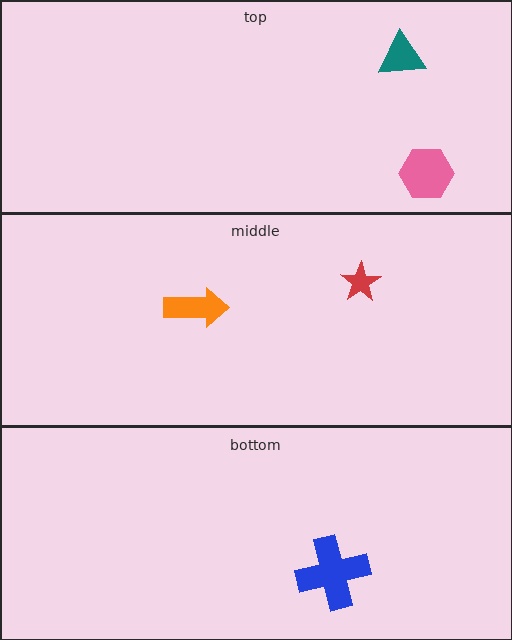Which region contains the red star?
The middle region.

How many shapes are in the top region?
2.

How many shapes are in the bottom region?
1.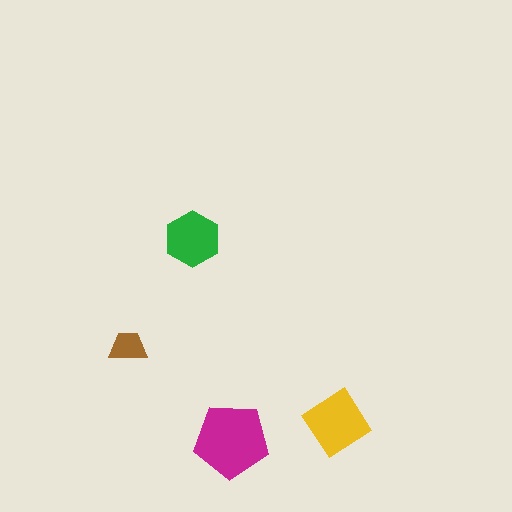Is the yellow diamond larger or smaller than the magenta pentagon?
Smaller.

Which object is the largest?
The magenta pentagon.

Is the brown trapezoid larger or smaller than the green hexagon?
Smaller.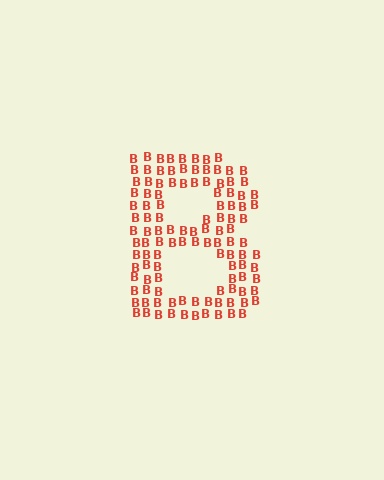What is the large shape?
The large shape is the letter B.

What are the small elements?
The small elements are letter B's.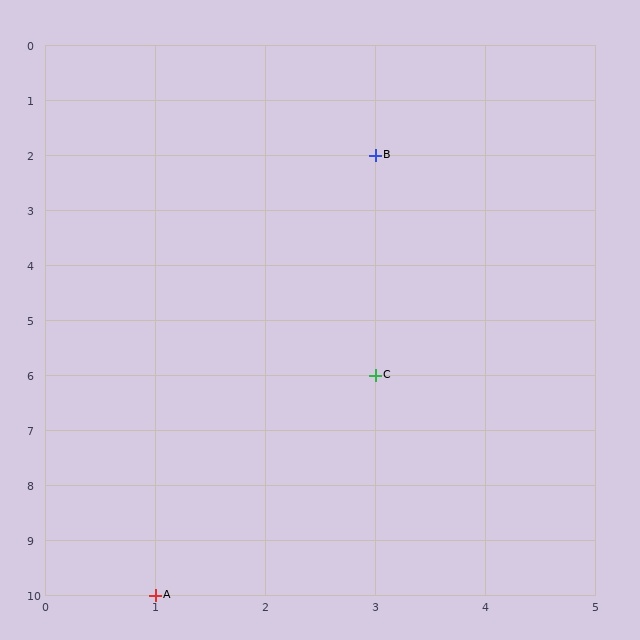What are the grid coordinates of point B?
Point B is at grid coordinates (3, 2).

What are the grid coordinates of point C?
Point C is at grid coordinates (3, 6).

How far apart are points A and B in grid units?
Points A and B are 2 columns and 8 rows apart (about 8.2 grid units diagonally).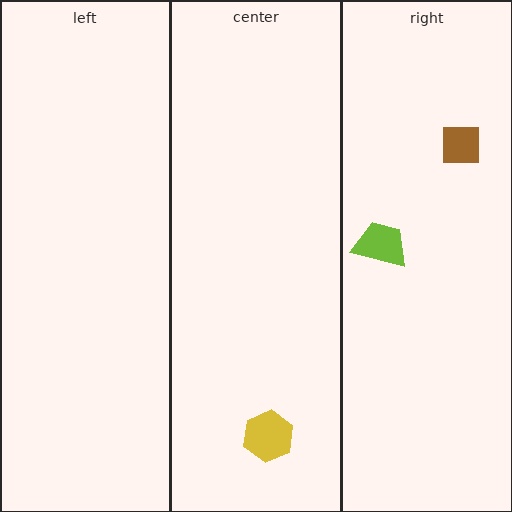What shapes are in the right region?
The lime trapezoid, the brown square.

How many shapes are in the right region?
2.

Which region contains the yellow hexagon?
The center region.